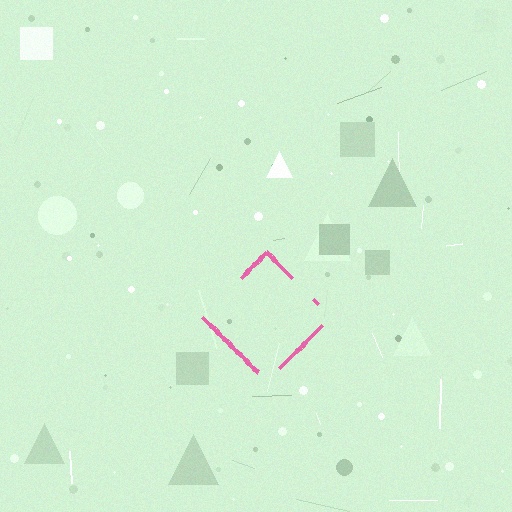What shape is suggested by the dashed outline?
The dashed outline suggests a diamond.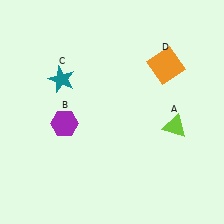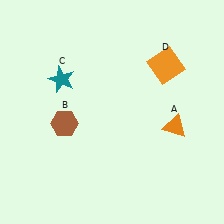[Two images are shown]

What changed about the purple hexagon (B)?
In Image 1, B is purple. In Image 2, it changed to brown.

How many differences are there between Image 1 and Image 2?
There are 2 differences between the two images.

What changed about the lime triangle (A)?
In Image 1, A is lime. In Image 2, it changed to orange.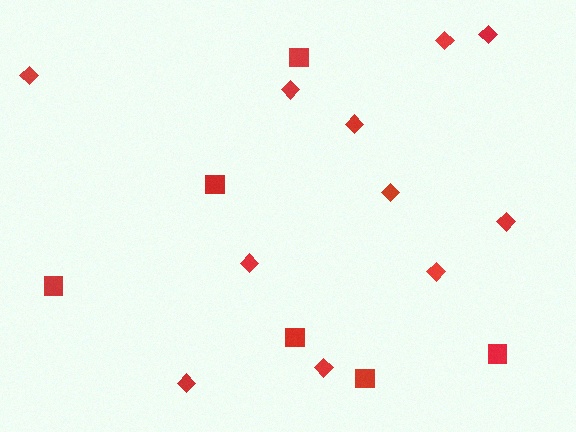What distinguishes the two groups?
There are 2 groups: one group of squares (6) and one group of diamonds (11).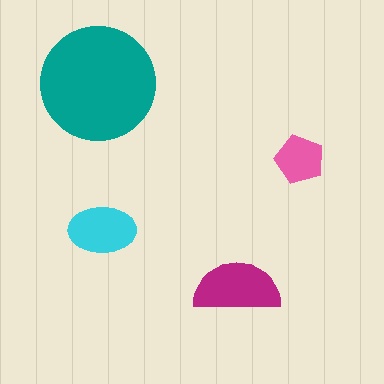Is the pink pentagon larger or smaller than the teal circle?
Smaller.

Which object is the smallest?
The pink pentagon.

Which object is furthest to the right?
The pink pentagon is rightmost.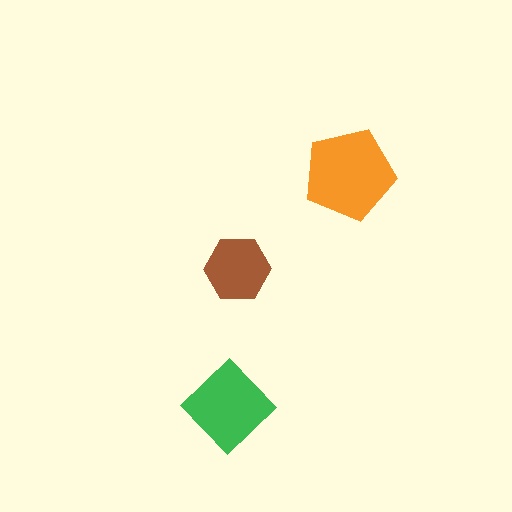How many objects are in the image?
There are 3 objects in the image.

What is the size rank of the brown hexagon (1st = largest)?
3rd.